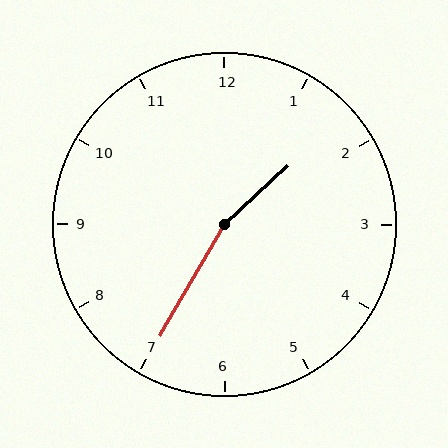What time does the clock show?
1:35.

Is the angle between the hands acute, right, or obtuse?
It is obtuse.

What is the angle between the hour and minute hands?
Approximately 162 degrees.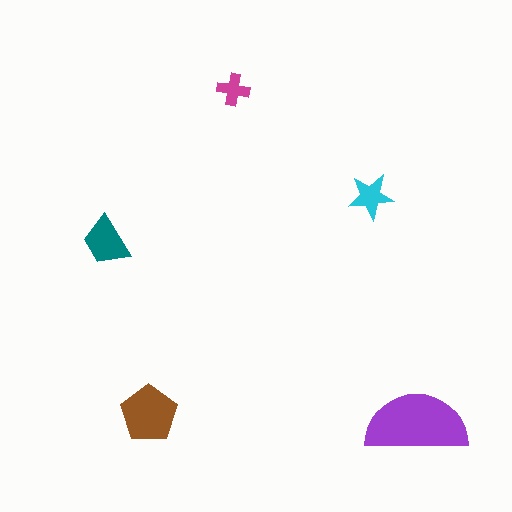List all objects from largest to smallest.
The purple semicircle, the brown pentagon, the teal trapezoid, the cyan star, the magenta cross.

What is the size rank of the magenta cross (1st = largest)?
5th.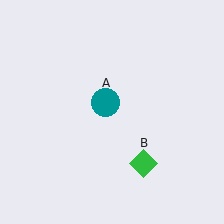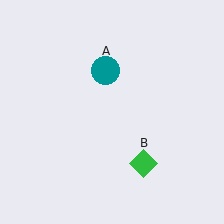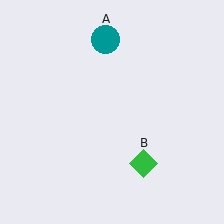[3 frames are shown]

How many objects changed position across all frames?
1 object changed position: teal circle (object A).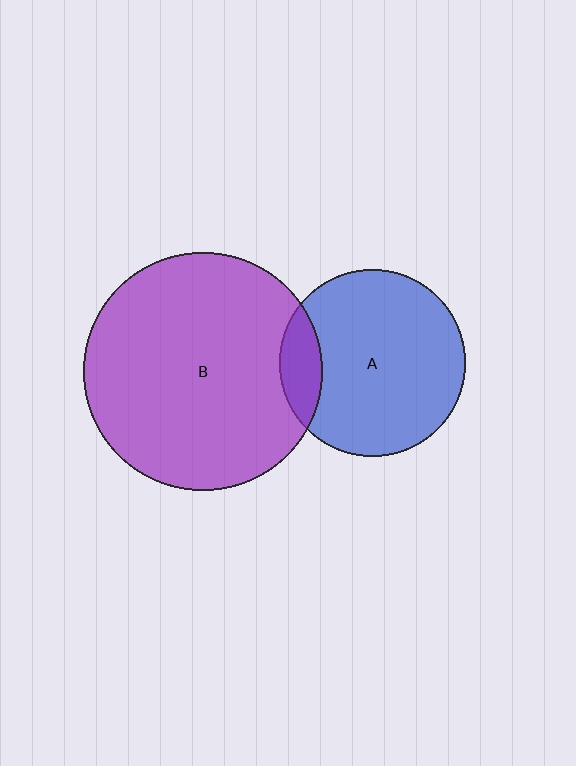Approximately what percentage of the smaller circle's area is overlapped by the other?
Approximately 15%.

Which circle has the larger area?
Circle B (purple).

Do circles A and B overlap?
Yes.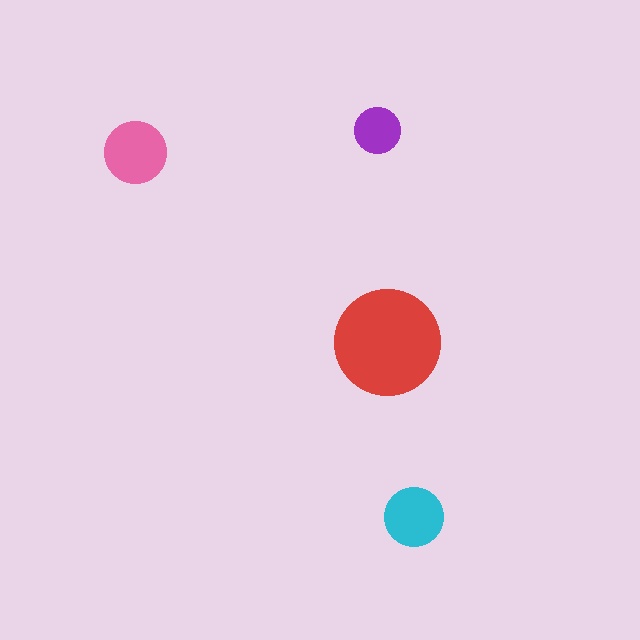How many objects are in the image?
There are 4 objects in the image.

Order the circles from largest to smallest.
the red one, the pink one, the cyan one, the purple one.